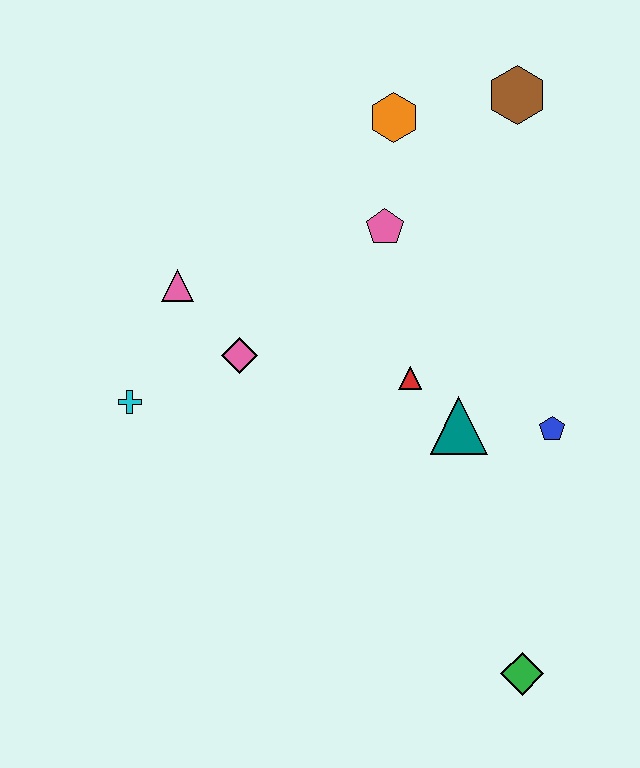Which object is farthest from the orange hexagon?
The green diamond is farthest from the orange hexagon.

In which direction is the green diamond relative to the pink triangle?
The green diamond is below the pink triangle.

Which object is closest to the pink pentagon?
The orange hexagon is closest to the pink pentagon.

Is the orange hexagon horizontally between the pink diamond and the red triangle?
Yes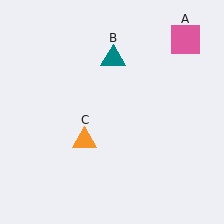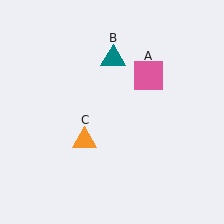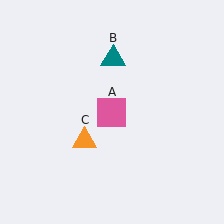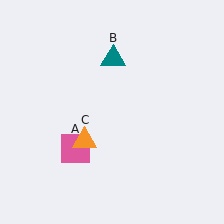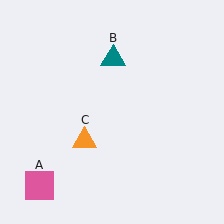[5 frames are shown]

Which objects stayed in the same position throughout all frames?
Teal triangle (object B) and orange triangle (object C) remained stationary.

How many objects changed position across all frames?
1 object changed position: pink square (object A).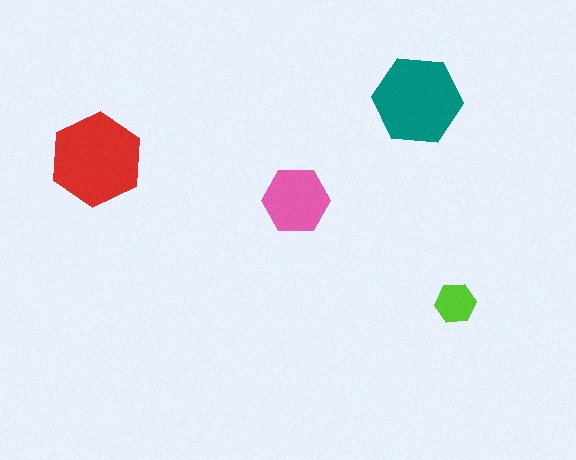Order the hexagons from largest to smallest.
the red one, the teal one, the pink one, the lime one.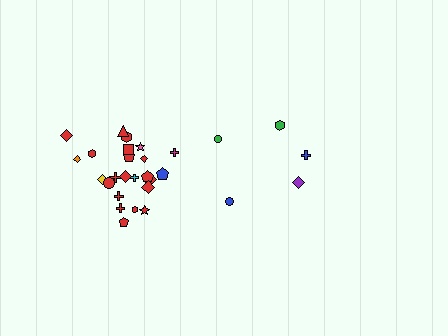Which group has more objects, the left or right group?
The left group.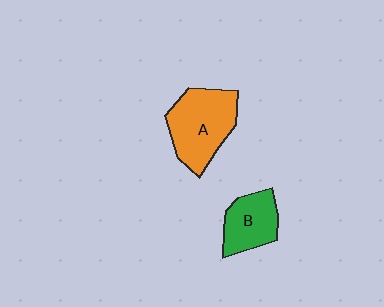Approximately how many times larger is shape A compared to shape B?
Approximately 1.5 times.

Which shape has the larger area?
Shape A (orange).